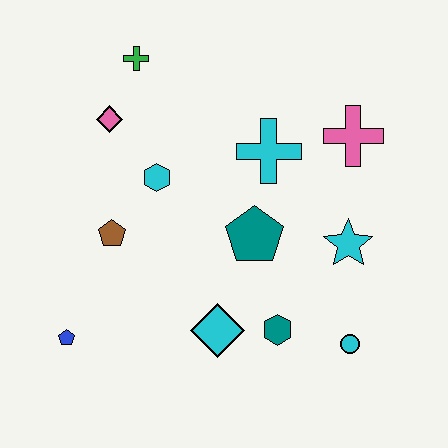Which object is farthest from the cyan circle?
The green cross is farthest from the cyan circle.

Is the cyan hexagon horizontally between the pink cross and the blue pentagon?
Yes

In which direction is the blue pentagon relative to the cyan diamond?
The blue pentagon is to the left of the cyan diamond.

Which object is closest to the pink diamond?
The green cross is closest to the pink diamond.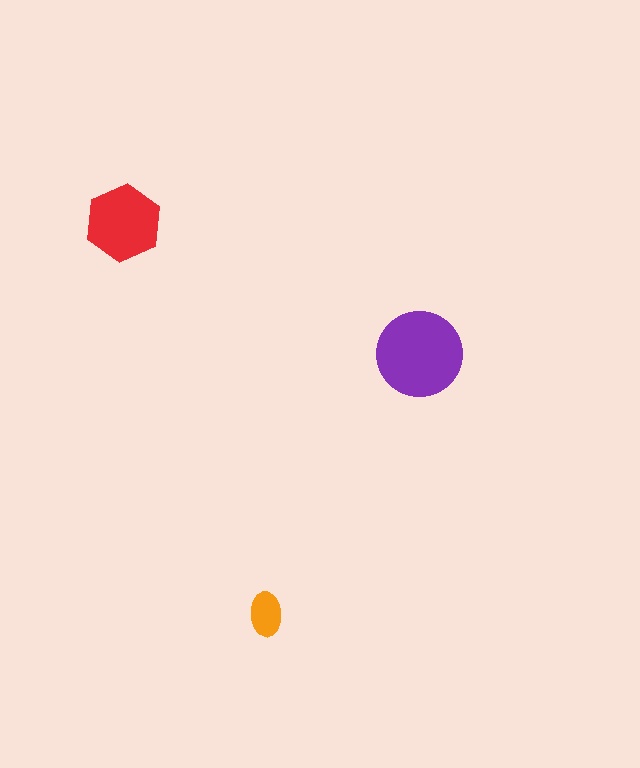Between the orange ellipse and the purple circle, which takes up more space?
The purple circle.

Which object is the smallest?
The orange ellipse.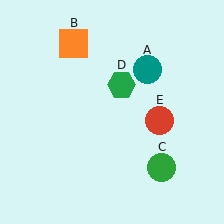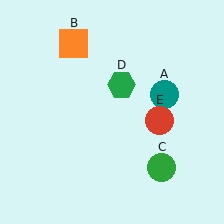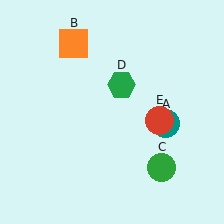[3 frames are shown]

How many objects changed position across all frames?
1 object changed position: teal circle (object A).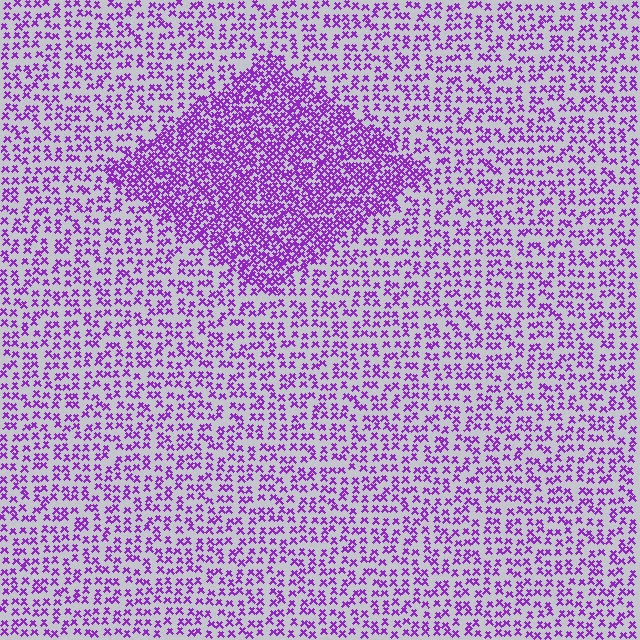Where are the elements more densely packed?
The elements are more densely packed inside the diamond boundary.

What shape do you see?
I see a diamond.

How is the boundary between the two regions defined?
The boundary is defined by a change in element density (approximately 2.2x ratio). All elements are the same color, size, and shape.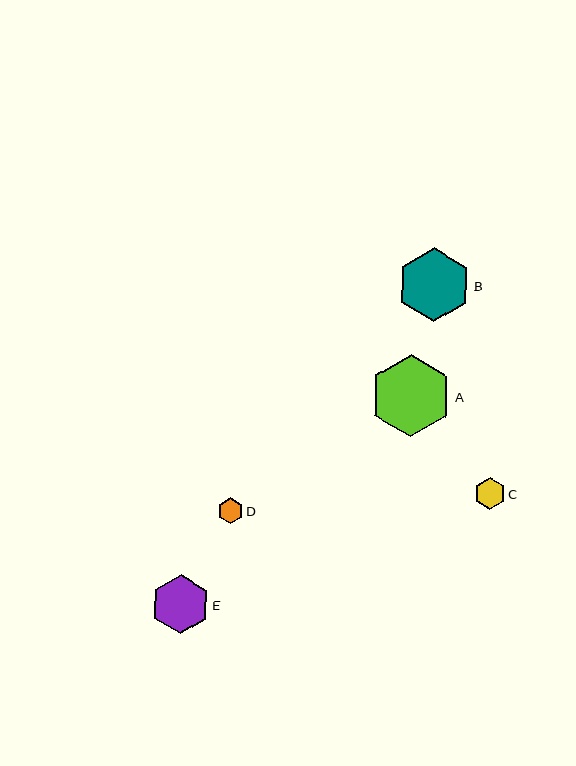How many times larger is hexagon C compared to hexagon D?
Hexagon C is approximately 1.2 times the size of hexagon D.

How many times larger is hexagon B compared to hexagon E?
Hexagon B is approximately 1.3 times the size of hexagon E.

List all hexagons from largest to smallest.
From largest to smallest: A, B, E, C, D.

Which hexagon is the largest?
Hexagon A is the largest with a size of approximately 82 pixels.